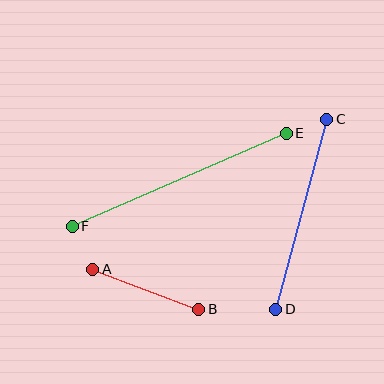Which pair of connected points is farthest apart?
Points E and F are farthest apart.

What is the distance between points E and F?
The distance is approximately 233 pixels.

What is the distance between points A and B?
The distance is approximately 114 pixels.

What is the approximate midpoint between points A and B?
The midpoint is at approximately (146, 289) pixels.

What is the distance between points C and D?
The distance is approximately 197 pixels.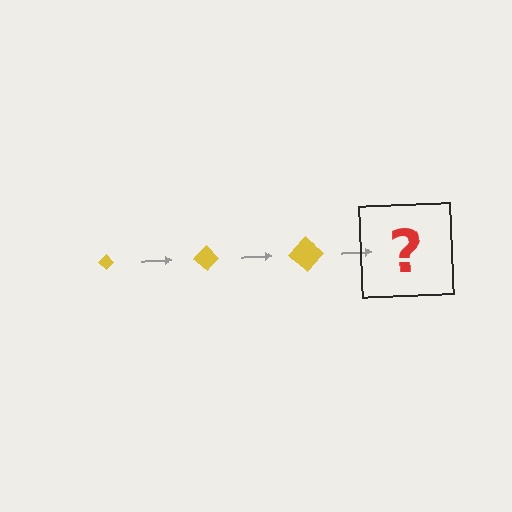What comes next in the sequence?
The next element should be a yellow diamond, larger than the previous one.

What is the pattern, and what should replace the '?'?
The pattern is that the diamond gets progressively larger each step. The '?' should be a yellow diamond, larger than the previous one.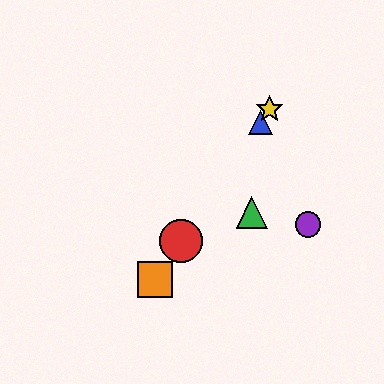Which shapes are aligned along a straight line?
The red circle, the blue triangle, the yellow star, the orange square are aligned along a straight line.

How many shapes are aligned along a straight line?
4 shapes (the red circle, the blue triangle, the yellow star, the orange square) are aligned along a straight line.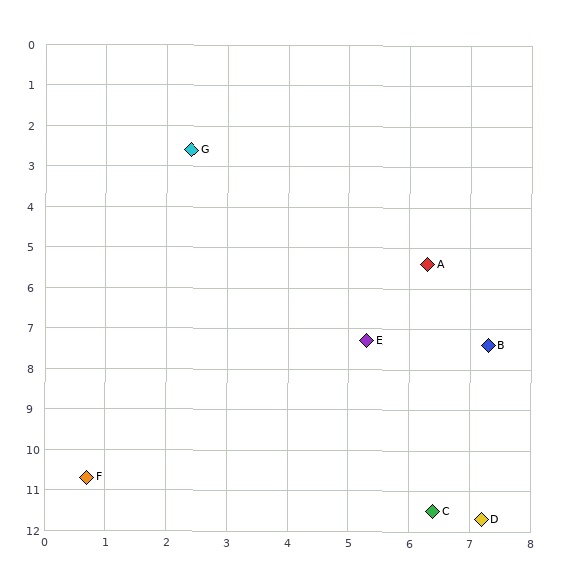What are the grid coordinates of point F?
Point F is at approximately (0.7, 10.7).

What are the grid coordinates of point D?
Point D is at approximately (7.2, 11.7).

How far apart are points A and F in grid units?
Points A and F are about 7.7 grid units apart.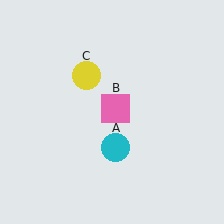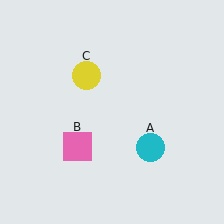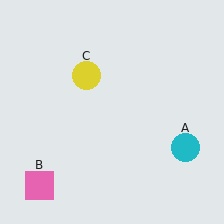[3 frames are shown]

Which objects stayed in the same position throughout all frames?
Yellow circle (object C) remained stationary.